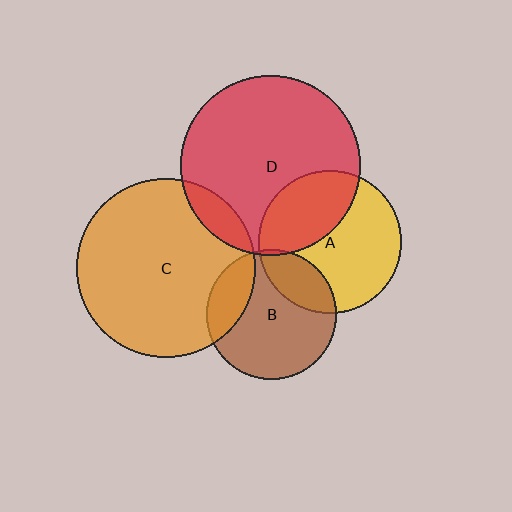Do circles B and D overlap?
Yes.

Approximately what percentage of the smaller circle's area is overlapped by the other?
Approximately 5%.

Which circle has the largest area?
Circle D (red).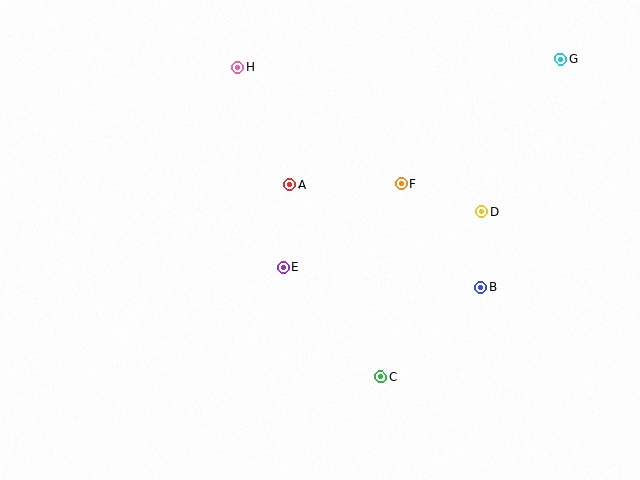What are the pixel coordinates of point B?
Point B is at (481, 287).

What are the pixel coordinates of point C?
Point C is at (381, 377).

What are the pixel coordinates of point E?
Point E is at (284, 267).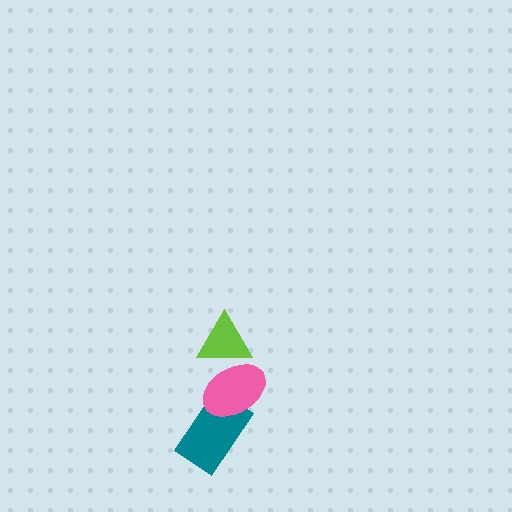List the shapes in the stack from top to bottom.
From top to bottom: the lime triangle, the pink ellipse, the teal rectangle.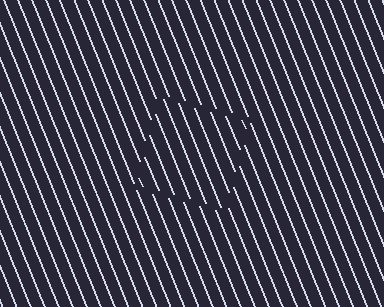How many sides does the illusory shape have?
4 sides — the line-ends trace a square.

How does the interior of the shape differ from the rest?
The interior of the shape contains the same grating, shifted by half a period — the contour is defined by the phase discontinuity where line-ends from the inner and outer gratings abut.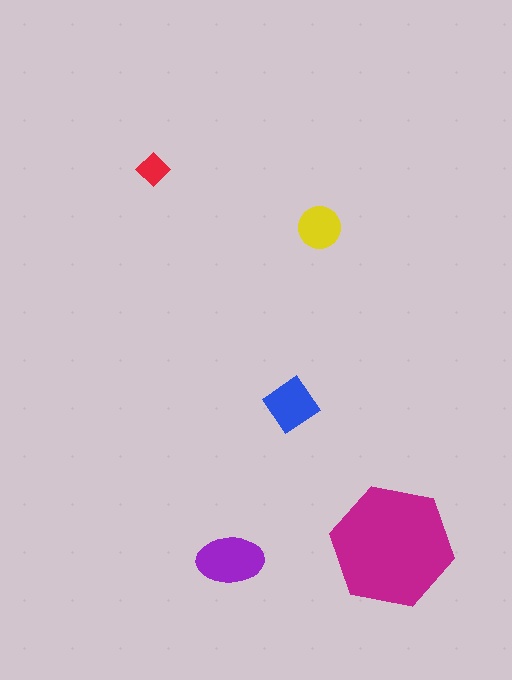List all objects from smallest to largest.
The red diamond, the yellow circle, the blue diamond, the purple ellipse, the magenta hexagon.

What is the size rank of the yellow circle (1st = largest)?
4th.